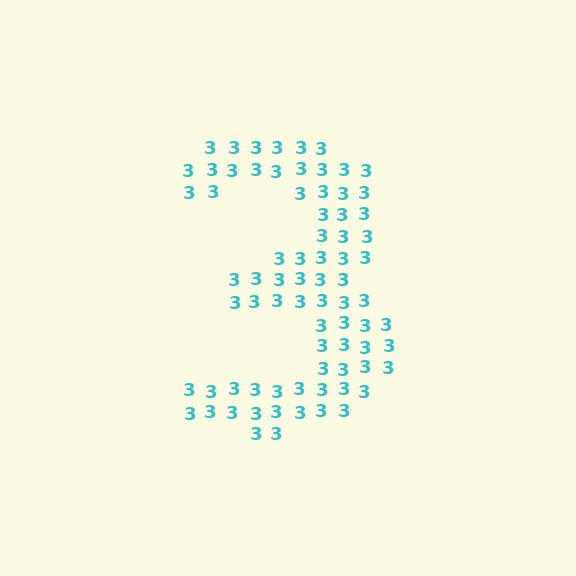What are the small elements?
The small elements are digit 3's.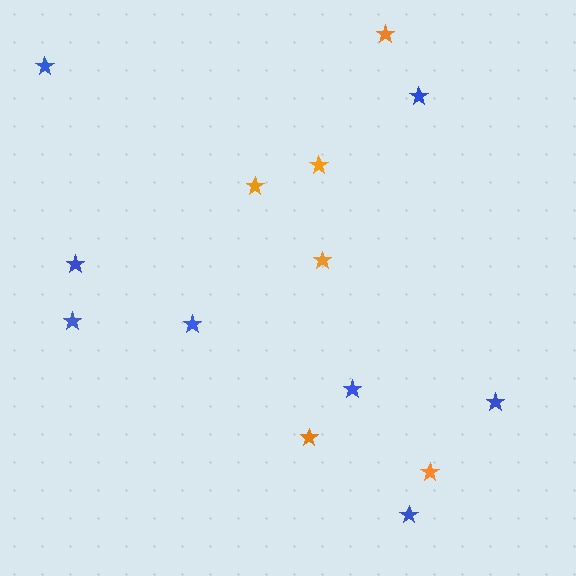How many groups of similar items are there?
There are 2 groups: one group of orange stars (6) and one group of blue stars (8).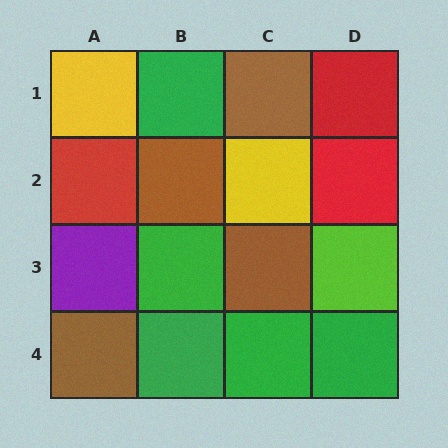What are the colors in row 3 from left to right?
Purple, green, brown, lime.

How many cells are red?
3 cells are red.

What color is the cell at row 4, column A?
Brown.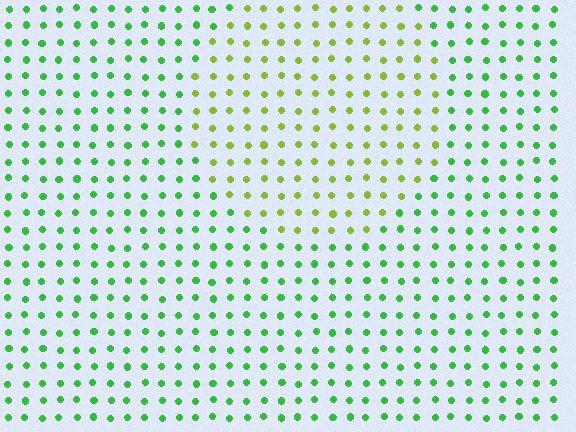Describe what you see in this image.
The image is filled with small green elements in a uniform arrangement. A circle-shaped region is visible where the elements are tinted to a slightly different hue, forming a subtle color boundary.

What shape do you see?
I see a circle.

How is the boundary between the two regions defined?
The boundary is defined purely by a slight shift in hue (about 39 degrees). Spacing, size, and orientation are identical on both sides.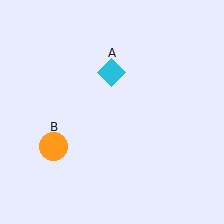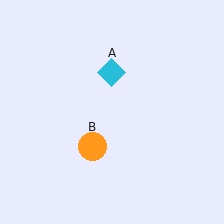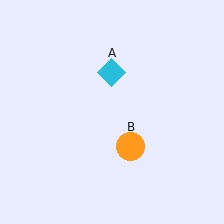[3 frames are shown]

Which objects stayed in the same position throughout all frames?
Cyan diamond (object A) remained stationary.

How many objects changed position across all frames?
1 object changed position: orange circle (object B).